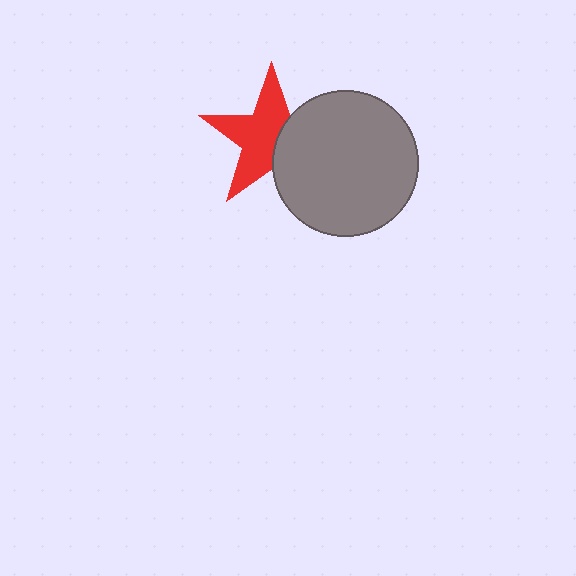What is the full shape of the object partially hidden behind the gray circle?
The partially hidden object is a red star.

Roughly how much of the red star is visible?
About half of it is visible (roughly 61%).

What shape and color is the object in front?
The object in front is a gray circle.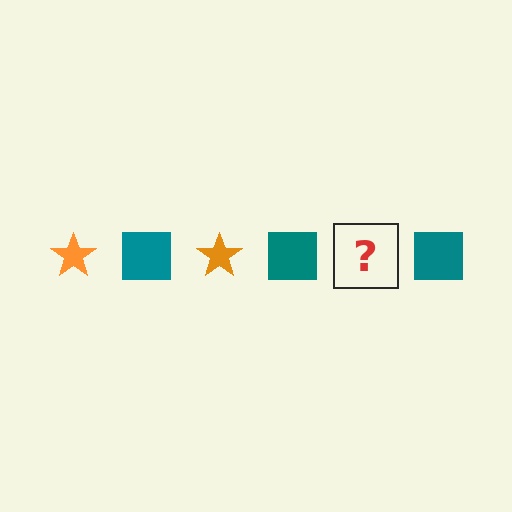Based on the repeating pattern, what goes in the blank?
The blank should be an orange star.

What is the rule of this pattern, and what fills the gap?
The rule is that the pattern alternates between orange star and teal square. The gap should be filled with an orange star.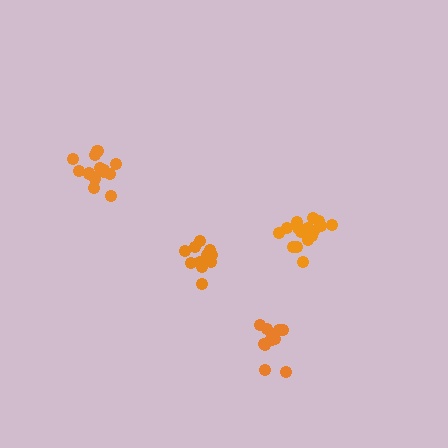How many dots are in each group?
Group 1: 12 dots, Group 2: 17 dots, Group 3: 11 dots, Group 4: 15 dots (55 total).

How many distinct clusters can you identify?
There are 4 distinct clusters.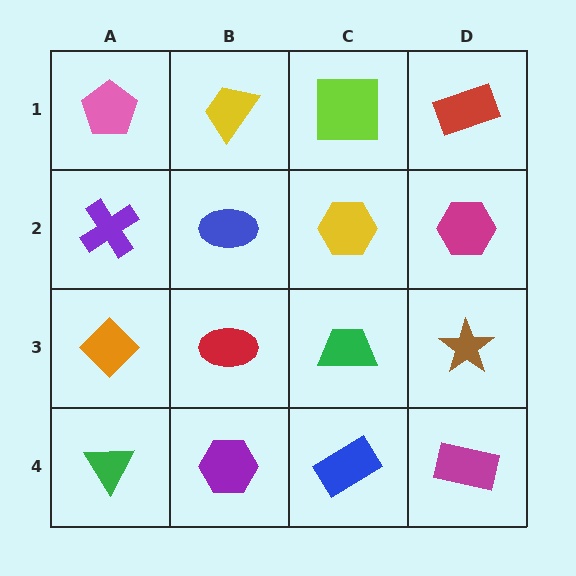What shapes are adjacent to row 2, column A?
A pink pentagon (row 1, column A), an orange diamond (row 3, column A), a blue ellipse (row 2, column B).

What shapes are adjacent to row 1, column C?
A yellow hexagon (row 2, column C), a yellow trapezoid (row 1, column B), a red rectangle (row 1, column D).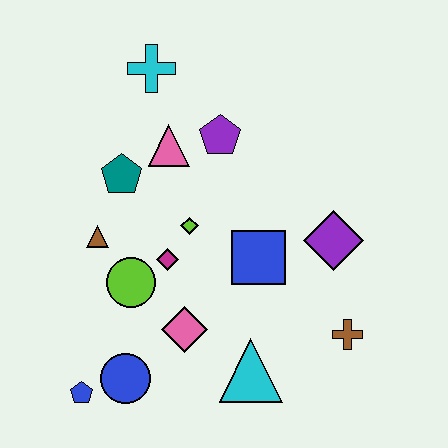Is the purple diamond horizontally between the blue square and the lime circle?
No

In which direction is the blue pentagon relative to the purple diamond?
The blue pentagon is to the left of the purple diamond.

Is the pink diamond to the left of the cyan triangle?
Yes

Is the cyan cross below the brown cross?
No